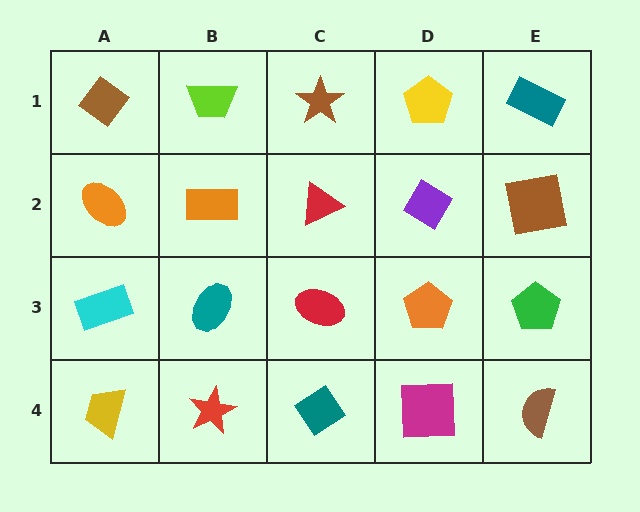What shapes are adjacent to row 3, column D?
A purple diamond (row 2, column D), a magenta square (row 4, column D), a red ellipse (row 3, column C), a green pentagon (row 3, column E).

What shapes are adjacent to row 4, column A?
A cyan rectangle (row 3, column A), a red star (row 4, column B).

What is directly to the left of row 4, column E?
A magenta square.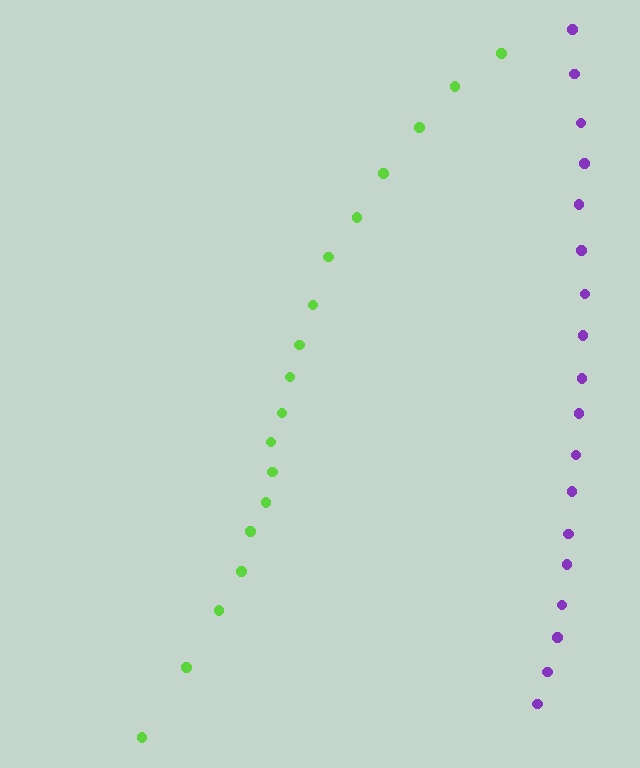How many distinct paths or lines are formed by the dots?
There are 2 distinct paths.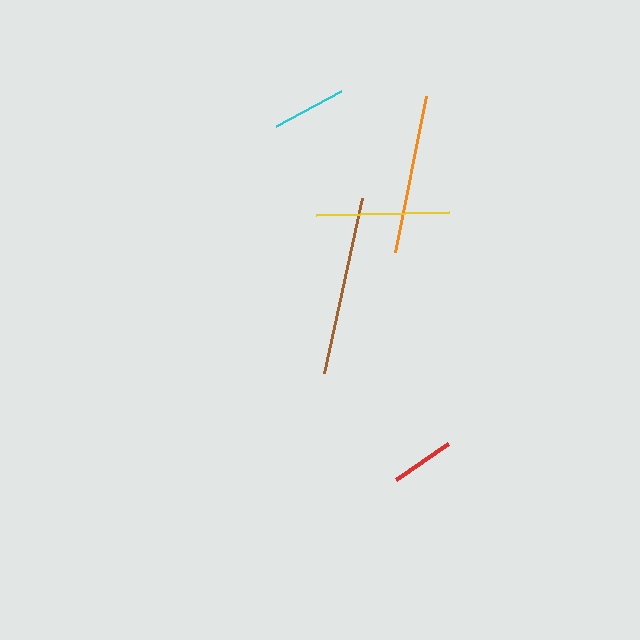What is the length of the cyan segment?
The cyan segment is approximately 74 pixels long.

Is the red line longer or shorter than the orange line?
The orange line is longer than the red line.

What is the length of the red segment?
The red segment is approximately 63 pixels long.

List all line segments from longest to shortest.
From longest to shortest: brown, orange, yellow, cyan, red.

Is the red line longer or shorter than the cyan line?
The cyan line is longer than the red line.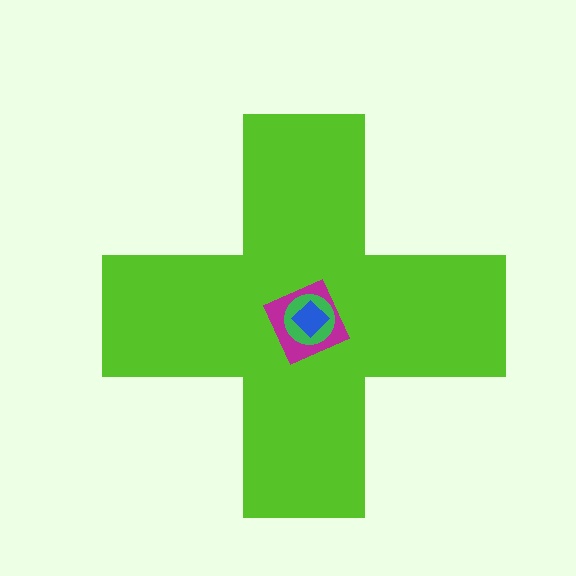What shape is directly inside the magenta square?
The green circle.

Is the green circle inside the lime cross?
Yes.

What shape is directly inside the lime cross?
The magenta square.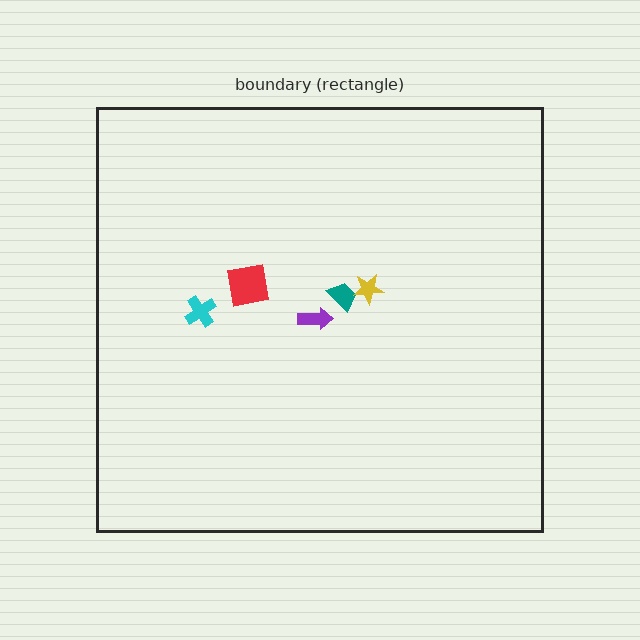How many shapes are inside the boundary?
5 inside, 0 outside.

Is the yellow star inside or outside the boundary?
Inside.